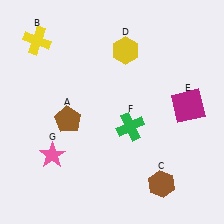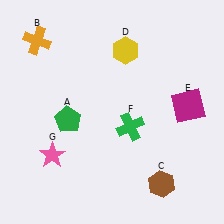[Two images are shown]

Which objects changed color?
A changed from brown to green. B changed from yellow to orange.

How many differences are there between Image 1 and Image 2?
There are 2 differences between the two images.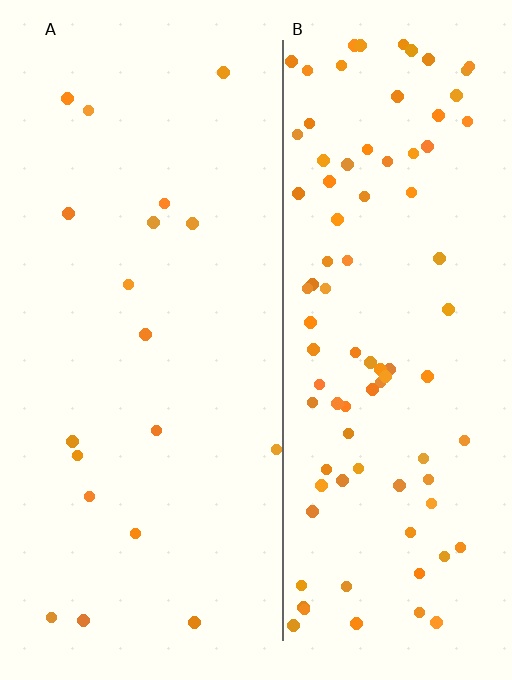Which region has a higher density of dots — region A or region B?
B (the right).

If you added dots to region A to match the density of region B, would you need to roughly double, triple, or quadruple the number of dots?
Approximately quadruple.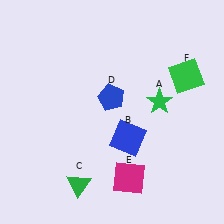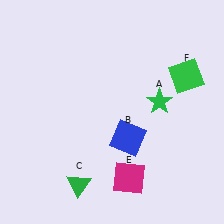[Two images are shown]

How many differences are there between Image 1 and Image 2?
There is 1 difference between the two images.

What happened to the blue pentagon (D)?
The blue pentagon (D) was removed in Image 2. It was in the top-left area of Image 1.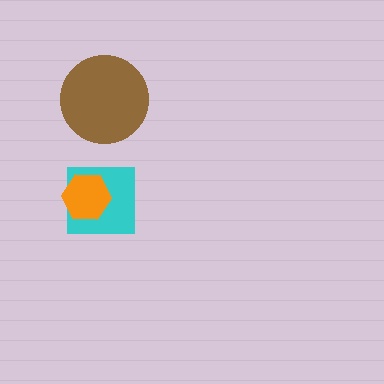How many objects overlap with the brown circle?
0 objects overlap with the brown circle.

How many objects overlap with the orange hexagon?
1 object overlaps with the orange hexagon.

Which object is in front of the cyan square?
The orange hexagon is in front of the cyan square.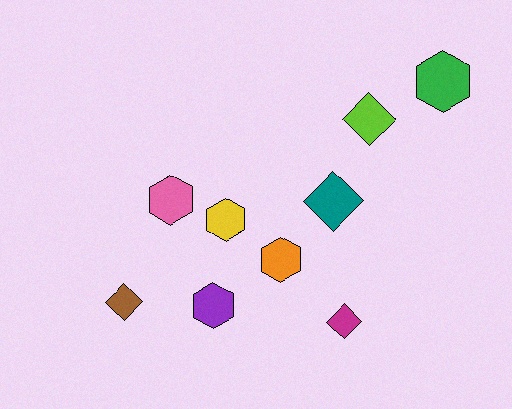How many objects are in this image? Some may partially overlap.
There are 9 objects.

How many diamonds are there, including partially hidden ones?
There are 4 diamonds.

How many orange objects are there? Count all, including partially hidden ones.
There is 1 orange object.